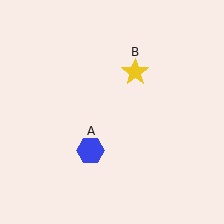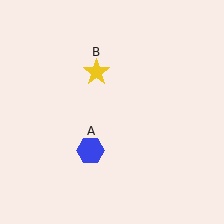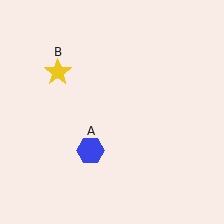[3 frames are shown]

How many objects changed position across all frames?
1 object changed position: yellow star (object B).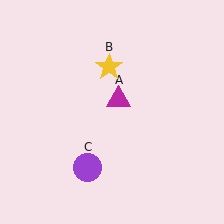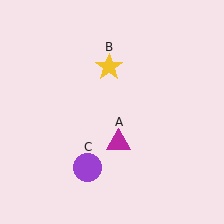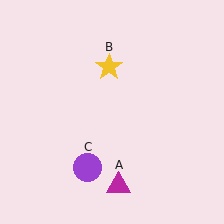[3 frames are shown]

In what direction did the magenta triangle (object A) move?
The magenta triangle (object A) moved down.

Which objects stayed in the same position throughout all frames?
Yellow star (object B) and purple circle (object C) remained stationary.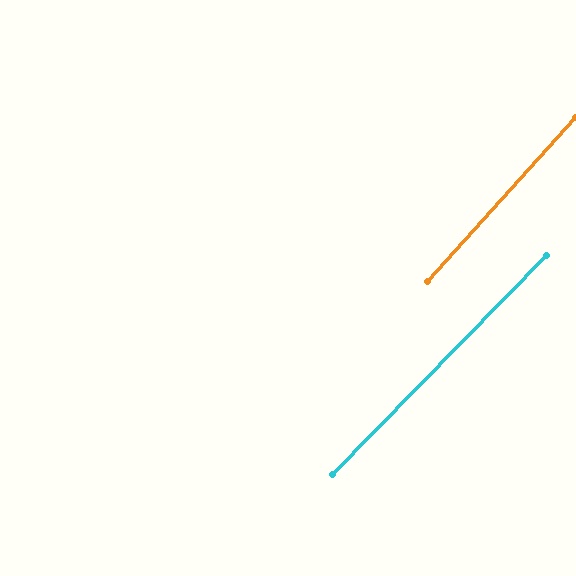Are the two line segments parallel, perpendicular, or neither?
Parallel — their directions differ by only 2.0°.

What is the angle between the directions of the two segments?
Approximately 2 degrees.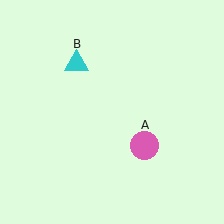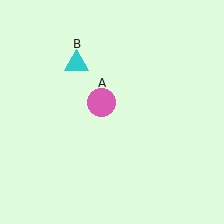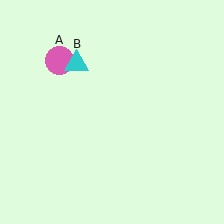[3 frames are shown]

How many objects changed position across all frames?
1 object changed position: pink circle (object A).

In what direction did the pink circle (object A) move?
The pink circle (object A) moved up and to the left.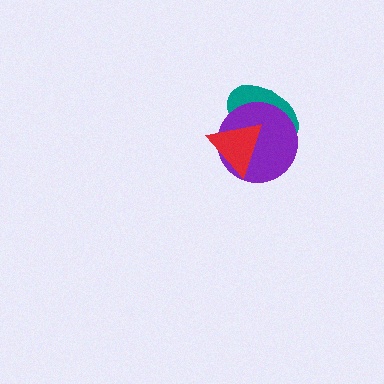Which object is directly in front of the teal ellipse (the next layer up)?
The purple circle is directly in front of the teal ellipse.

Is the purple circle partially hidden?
Yes, it is partially covered by another shape.